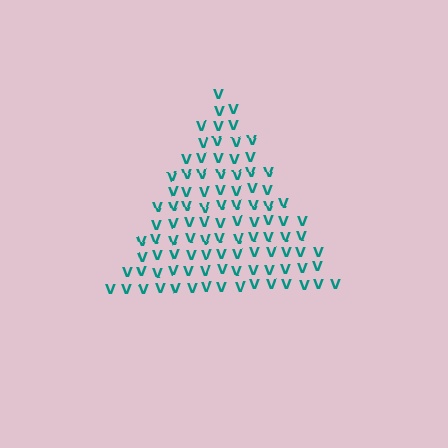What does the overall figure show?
The overall figure shows a triangle.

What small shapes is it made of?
It is made of small letter V's.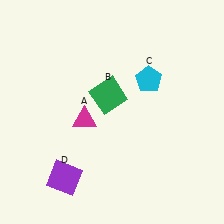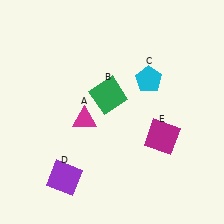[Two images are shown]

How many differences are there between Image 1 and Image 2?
There is 1 difference between the two images.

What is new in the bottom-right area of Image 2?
A magenta square (E) was added in the bottom-right area of Image 2.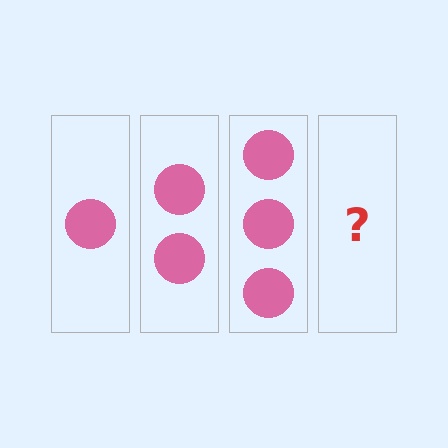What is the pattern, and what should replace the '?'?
The pattern is that each step adds one more circle. The '?' should be 4 circles.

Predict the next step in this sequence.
The next step is 4 circles.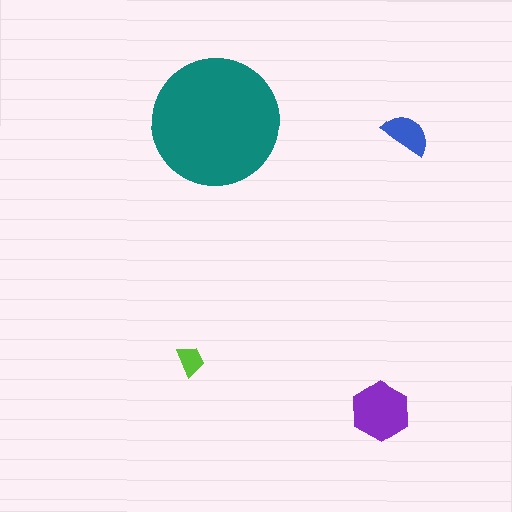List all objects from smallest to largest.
The lime trapezoid, the blue semicircle, the purple hexagon, the teal circle.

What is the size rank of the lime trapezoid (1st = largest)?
4th.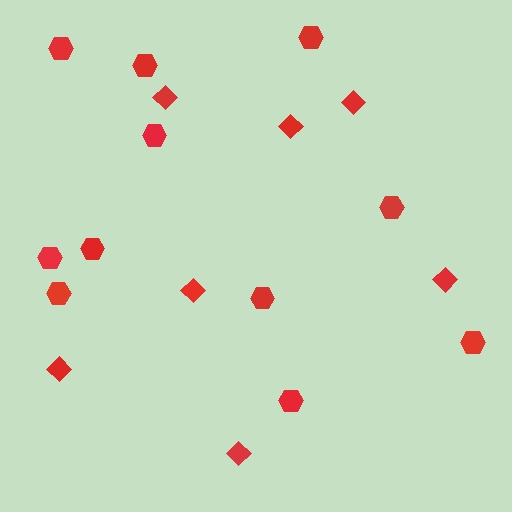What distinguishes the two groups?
There are 2 groups: one group of hexagons (11) and one group of diamonds (7).